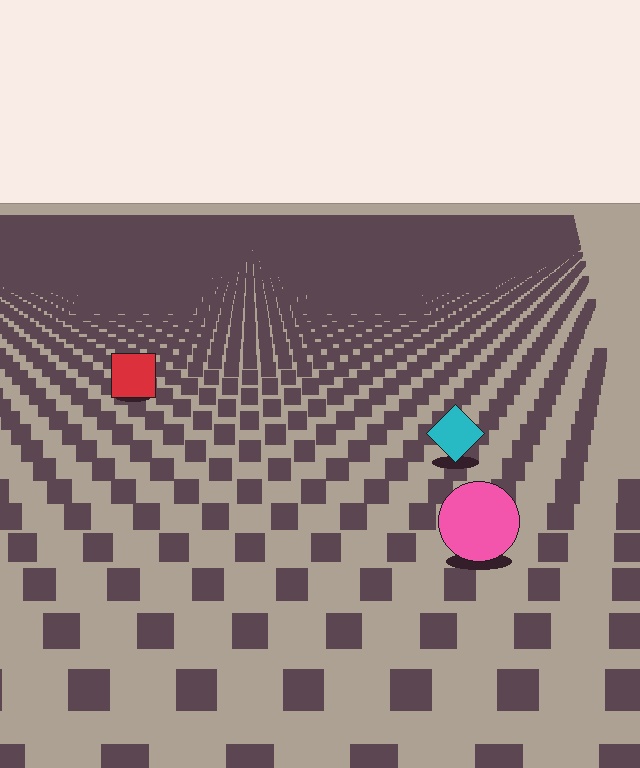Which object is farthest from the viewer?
The red square is farthest from the viewer. It appears smaller and the ground texture around it is denser.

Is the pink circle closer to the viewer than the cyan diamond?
Yes. The pink circle is closer — you can tell from the texture gradient: the ground texture is coarser near it.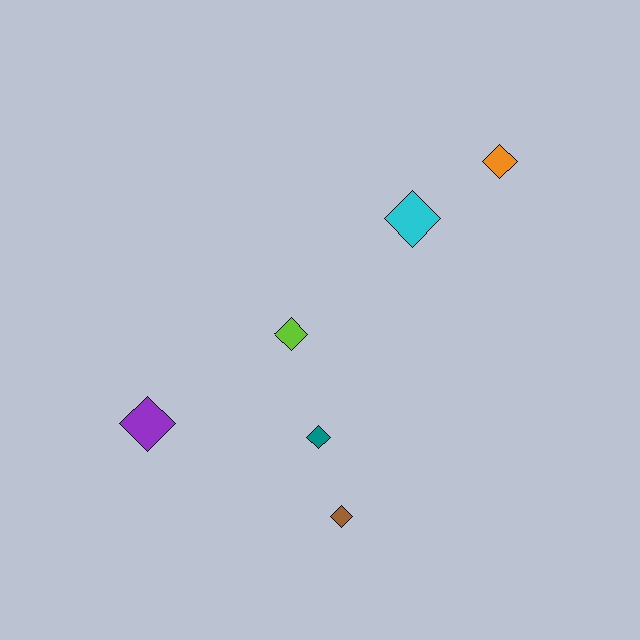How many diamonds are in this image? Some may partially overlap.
There are 6 diamonds.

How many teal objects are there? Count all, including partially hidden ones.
There is 1 teal object.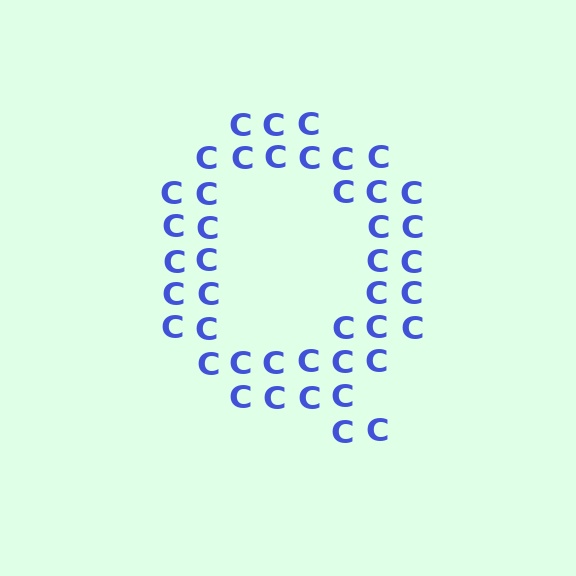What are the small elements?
The small elements are letter C's.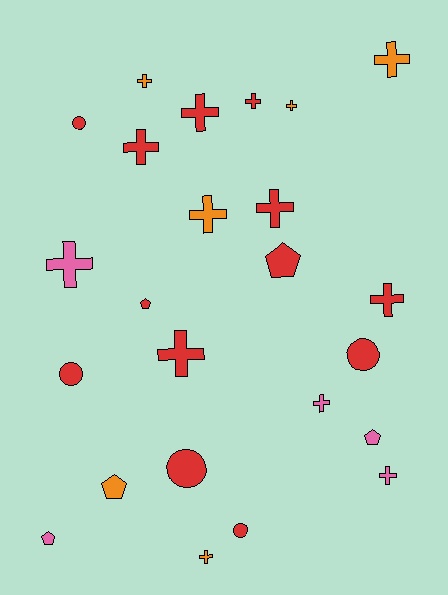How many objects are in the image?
There are 24 objects.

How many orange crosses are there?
There are 5 orange crosses.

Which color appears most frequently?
Red, with 13 objects.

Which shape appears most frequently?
Cross, with 14 objects.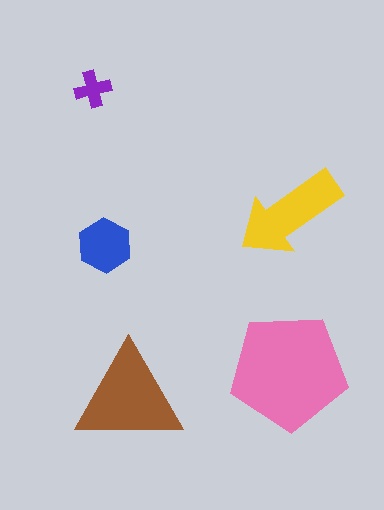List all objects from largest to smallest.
The pink pentagon, the brown triangle, the yellow arrow, the blue hexagon, the purple cross.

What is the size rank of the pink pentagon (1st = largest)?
1st.